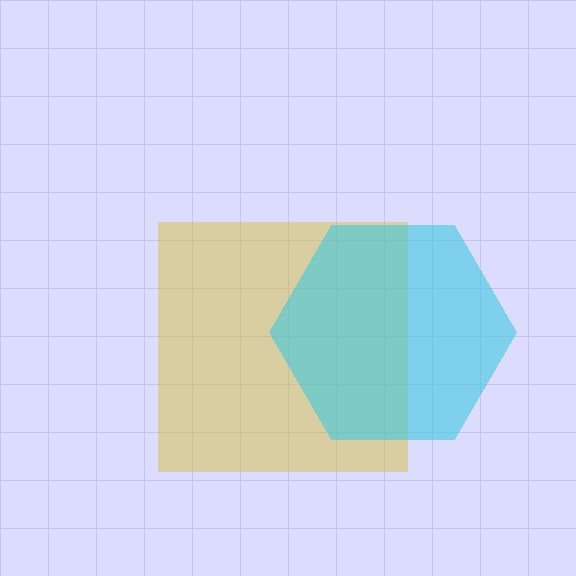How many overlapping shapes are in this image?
There are 2 overlapping shapes in the image.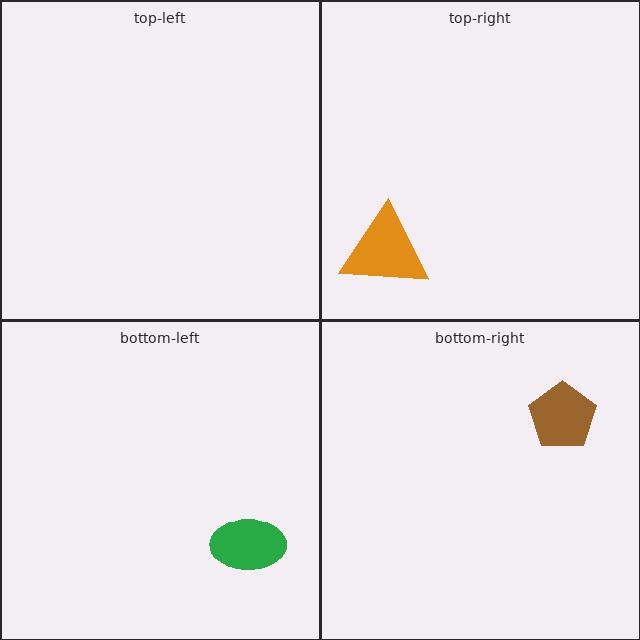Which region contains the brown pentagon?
The bottom-right region.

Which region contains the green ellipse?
The bottom-left region.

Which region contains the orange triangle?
The top-right region.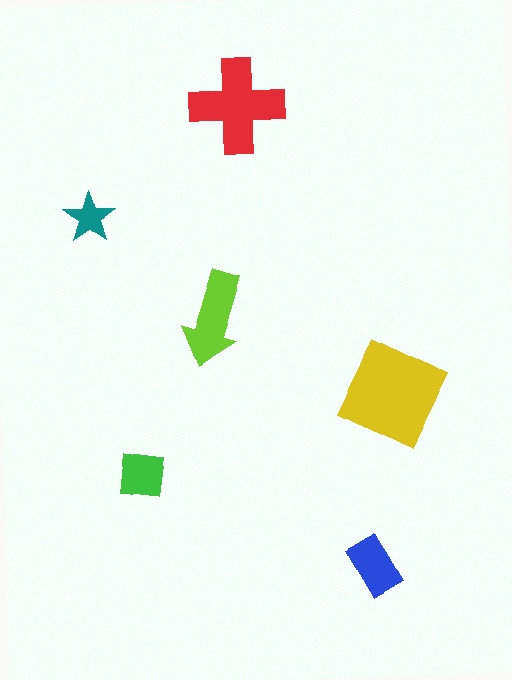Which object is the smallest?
The teal star.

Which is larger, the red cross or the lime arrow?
The red cross.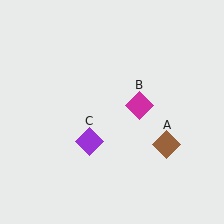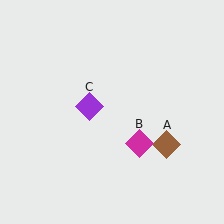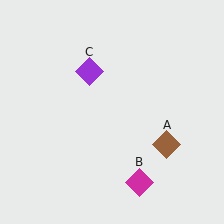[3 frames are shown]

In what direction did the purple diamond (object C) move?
The purple diamond (object C) moved up.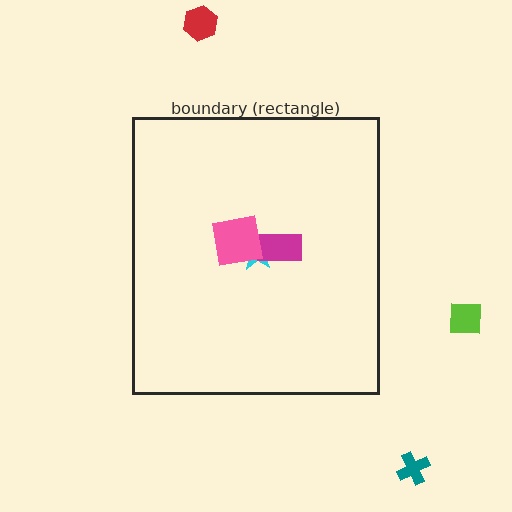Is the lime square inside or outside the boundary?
Outside.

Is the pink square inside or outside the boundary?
Inside.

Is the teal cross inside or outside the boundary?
Outside.